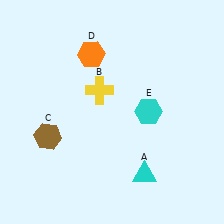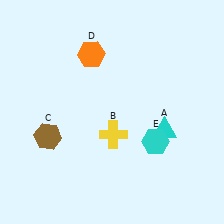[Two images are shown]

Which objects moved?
The objects that moved are: the cyan triangle (A), the yellow cross (B), the cyan hexagon (E).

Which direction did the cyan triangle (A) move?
The cyan triangle (A) moved up.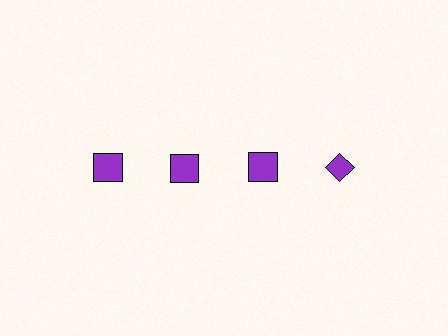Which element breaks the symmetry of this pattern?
The purple diamond in the top row, second from right column breaks the symmetry. All other shapes are purple squares.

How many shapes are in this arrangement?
There are 4 shapes arranged in a grid pattern.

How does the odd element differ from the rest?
It has a different shape: diamond instead of square.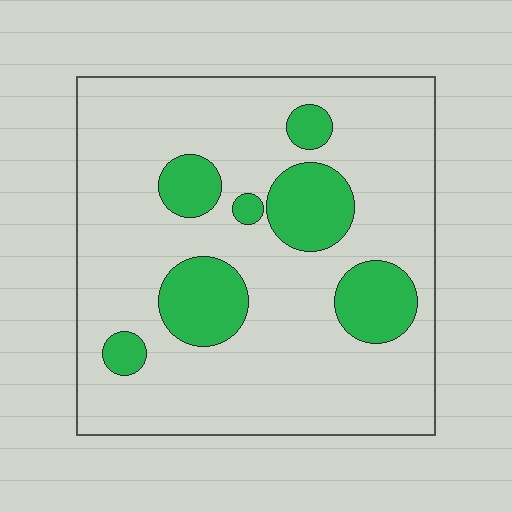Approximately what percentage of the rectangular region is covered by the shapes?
Approximately 20%.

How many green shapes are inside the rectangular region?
7.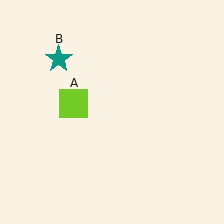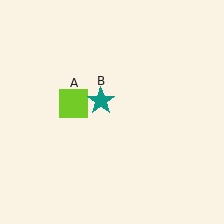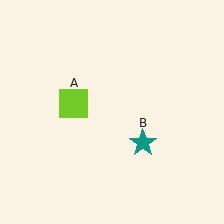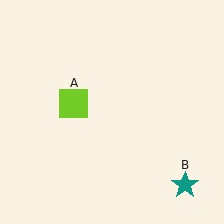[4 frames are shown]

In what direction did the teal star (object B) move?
The teal star (object B) moved down and to the right.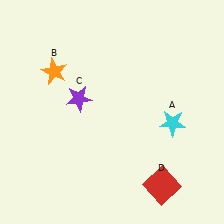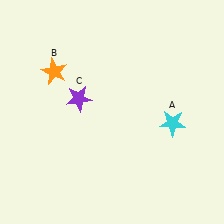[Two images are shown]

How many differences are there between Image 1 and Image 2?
There is 1 difference between the two images.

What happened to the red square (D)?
The red square (D) was removed in Image 2. It was in the bottom-right area of Image 1.